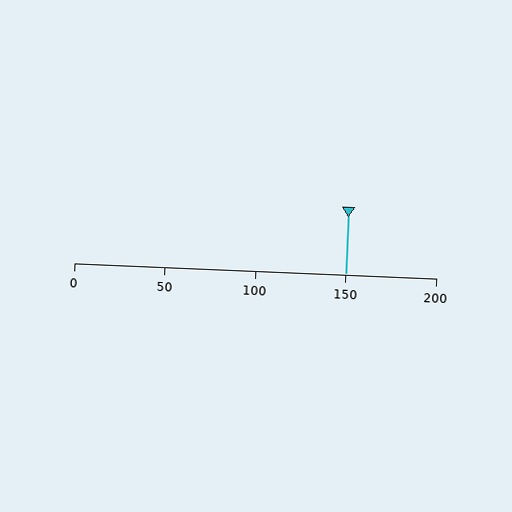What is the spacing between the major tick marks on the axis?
The major ticks are spaced 50 apart.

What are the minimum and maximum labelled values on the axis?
The axis runs from 0 to 200.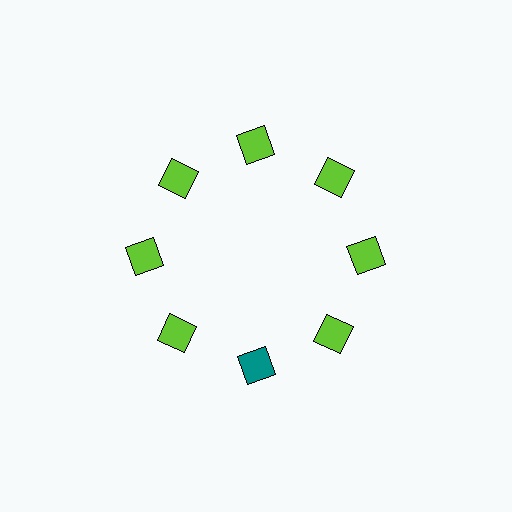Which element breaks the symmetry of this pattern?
The teal square at roughly the 6 o'clock position breaks the symmetry. All other shapes are lime squares.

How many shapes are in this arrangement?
There are 8 shapes arranged in a ring pattern.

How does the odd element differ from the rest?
It has a different color: teal instead of lime.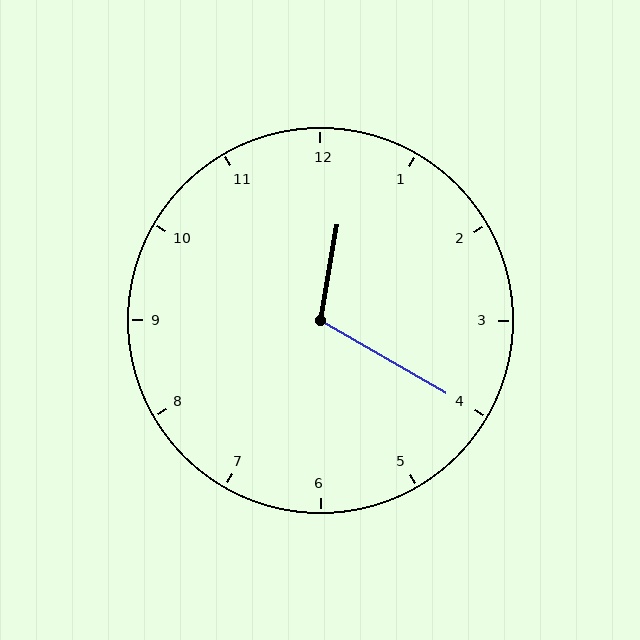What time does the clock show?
12:20.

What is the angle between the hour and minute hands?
Approximately 110 degrees.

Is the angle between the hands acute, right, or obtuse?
It is obtuse.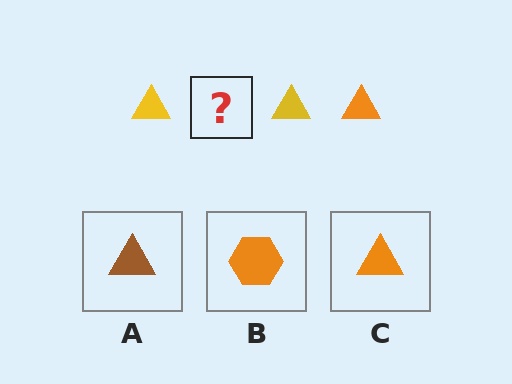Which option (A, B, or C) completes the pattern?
C.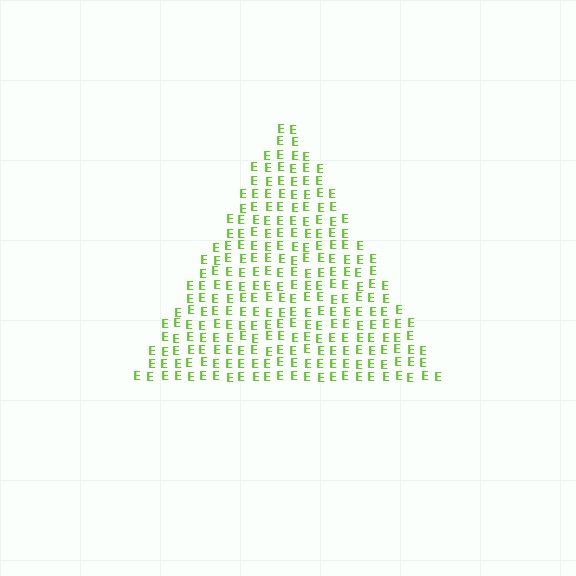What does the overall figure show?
The overall figure shows a triangle.